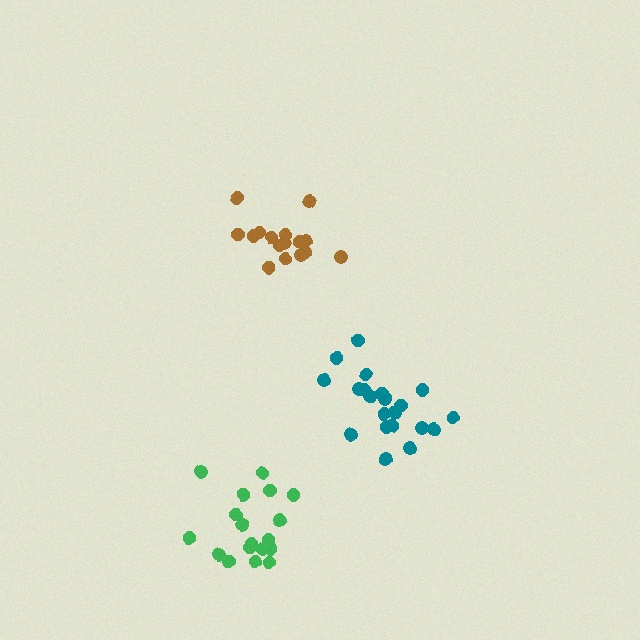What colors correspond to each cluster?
The clusters are colored: green, teal, brown.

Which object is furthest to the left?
The green cluster is leftmost.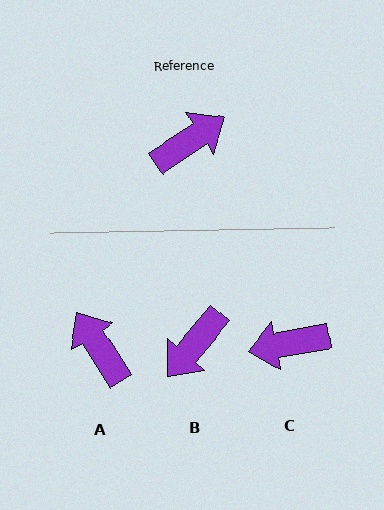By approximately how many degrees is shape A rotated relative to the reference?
Approximately 89 degrees counter-clockwise.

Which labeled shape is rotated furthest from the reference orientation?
B, about 163 degrees away.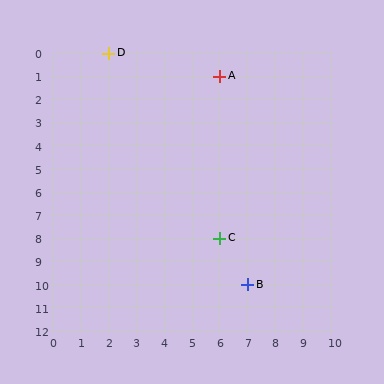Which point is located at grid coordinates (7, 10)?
Point B is at (7, 10).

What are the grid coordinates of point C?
Point C is at grid coordinates (6, 8).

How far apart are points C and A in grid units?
Points C and A are 7 rows apart.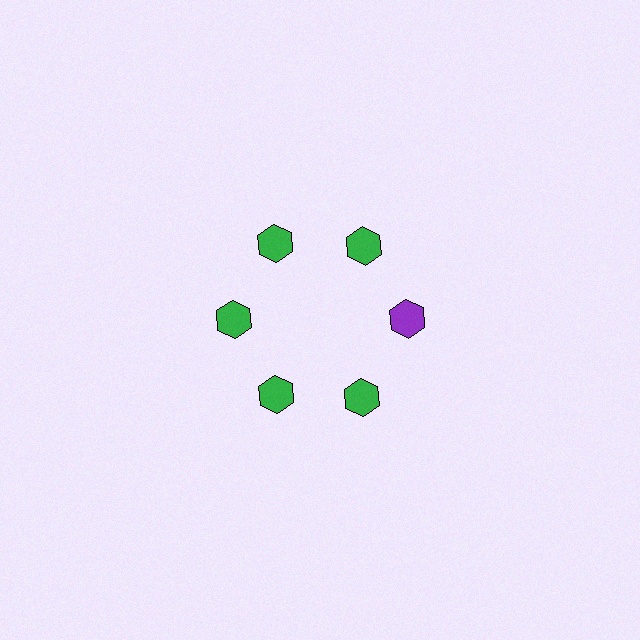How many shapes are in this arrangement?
There are 6 shapes arranged in a ring pattern.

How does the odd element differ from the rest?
It has a different color: purple instead of green.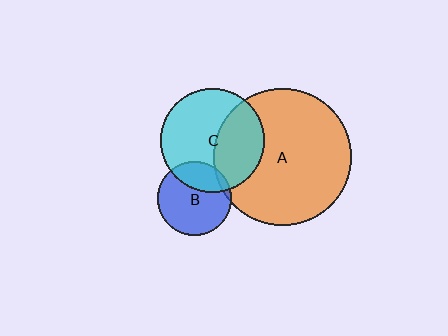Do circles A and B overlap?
Yes.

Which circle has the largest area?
Circle A (orange).